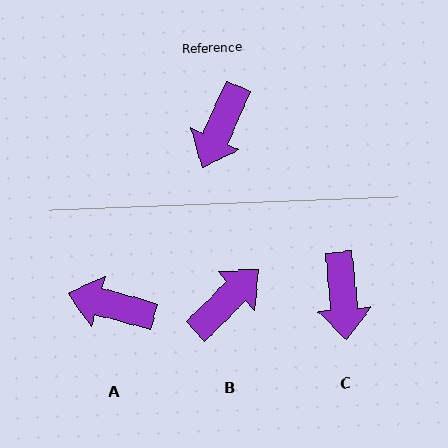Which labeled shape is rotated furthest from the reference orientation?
B, about 159 degrees away.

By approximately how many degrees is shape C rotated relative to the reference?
Approximately 30 degrees counter-clockwise.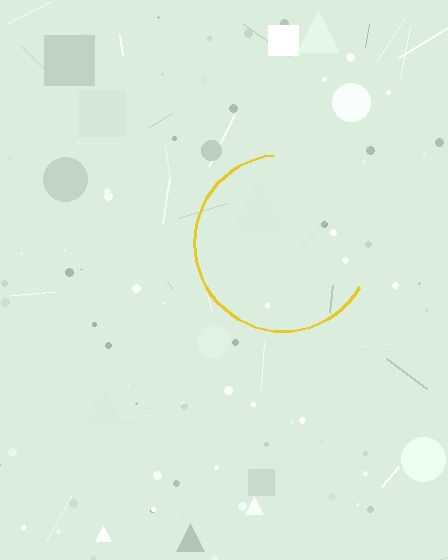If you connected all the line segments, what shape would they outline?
They would outline a circle.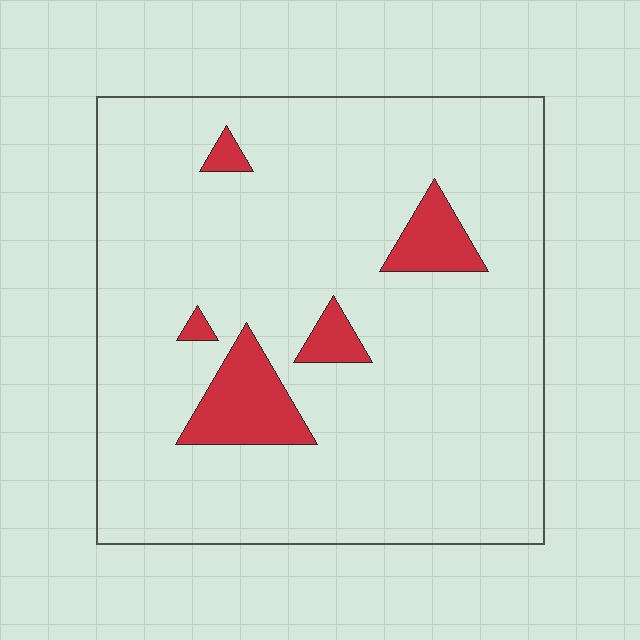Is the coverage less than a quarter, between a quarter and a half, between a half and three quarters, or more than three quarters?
Less than a quarter.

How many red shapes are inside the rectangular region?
5.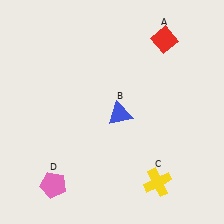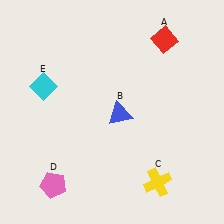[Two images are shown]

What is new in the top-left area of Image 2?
A cyan diamond (E) was added in the top-left area of Image 2.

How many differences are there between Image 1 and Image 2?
There is 1 difference between the two images.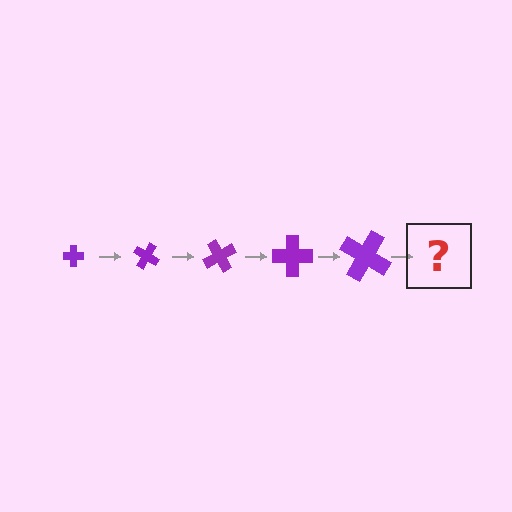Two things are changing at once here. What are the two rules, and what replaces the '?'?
The two rules are that the cross grows larger each step and it rotates 30 degrees each step. The '?' should be a cross, larger than the previous one and rotated 150 degrees from the start.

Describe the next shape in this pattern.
It should be a cross, larger than the previous one and rotated 150 degrees from the start.